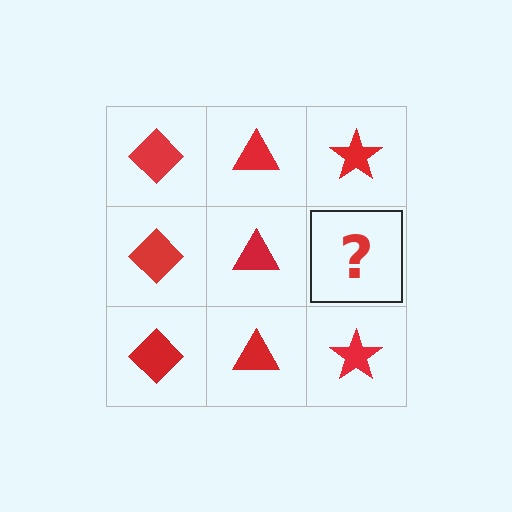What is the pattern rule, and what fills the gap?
The rule is that each column has a consistent shape. The gap should be filled with a red star.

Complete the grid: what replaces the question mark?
The question mark should be replaced with a red star.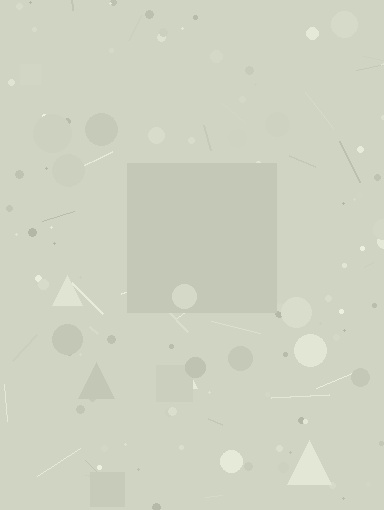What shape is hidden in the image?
A square is hidden in the image.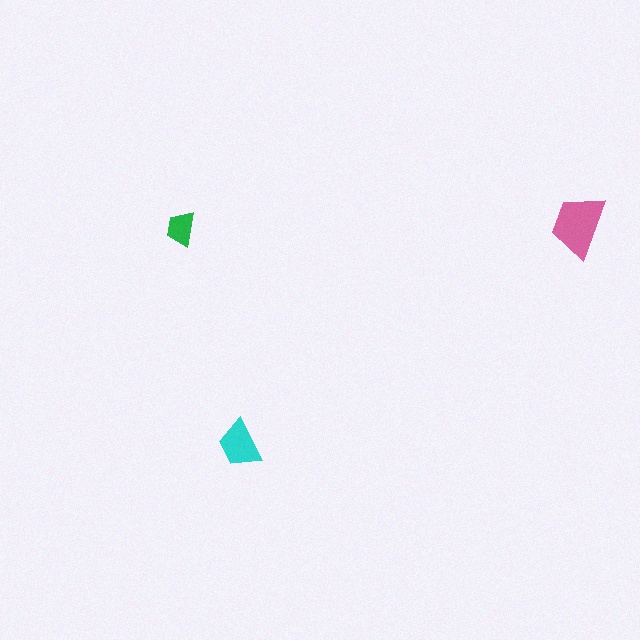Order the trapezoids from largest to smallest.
the pink one, the cyan one, the green one.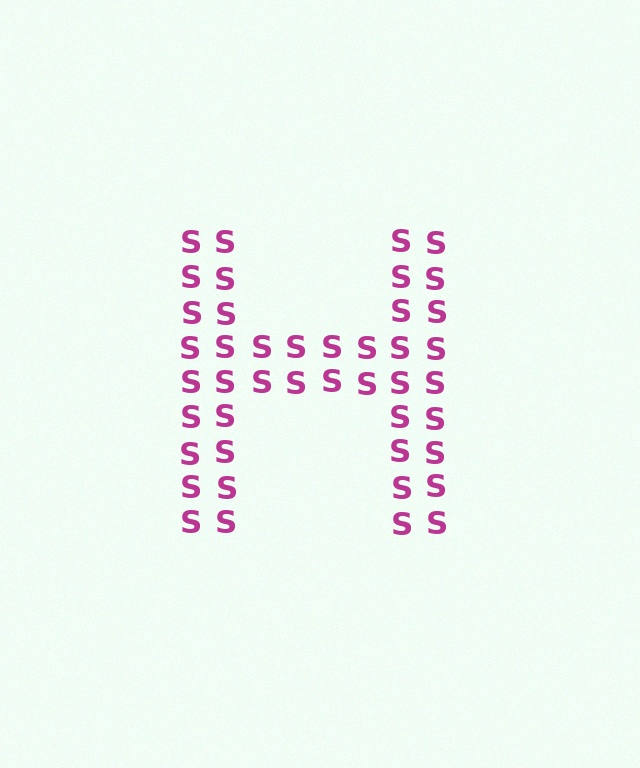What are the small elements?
The small elements are letter S's.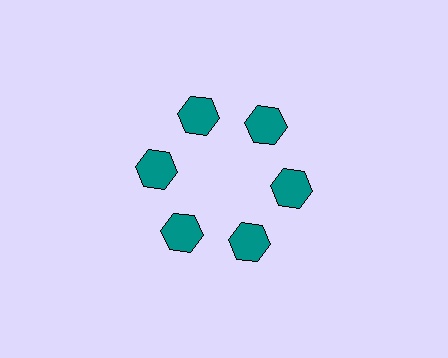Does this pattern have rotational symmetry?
Yes, this pattern has 6-fold rotational symmetry. It looks the same after rotating 60 degrees around the center.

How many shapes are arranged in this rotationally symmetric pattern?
There are 6 shapes, arranged in 6 groups of 1.